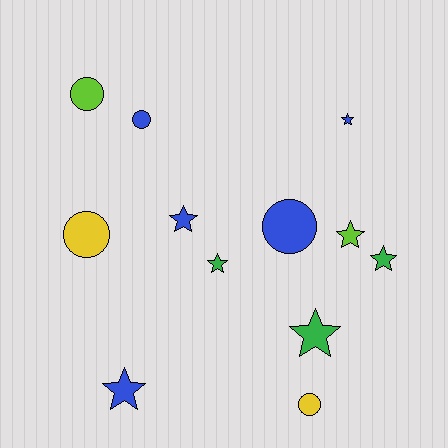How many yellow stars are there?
There are no yellow stars.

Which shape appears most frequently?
Star, with 7 objects.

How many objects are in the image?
There are 12 objects.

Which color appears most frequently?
Blue, with 5 objects.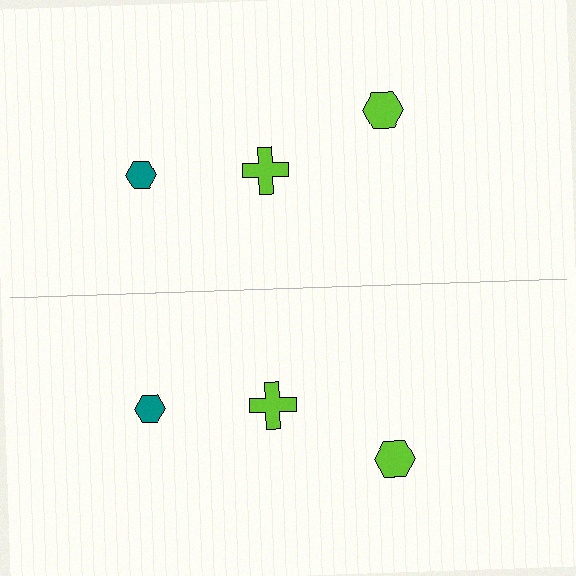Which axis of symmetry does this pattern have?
The pattern has a horizontal axis of symmetry running through the center of the image.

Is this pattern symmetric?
Yes, this pattern has bilateral (reflection) symmetry.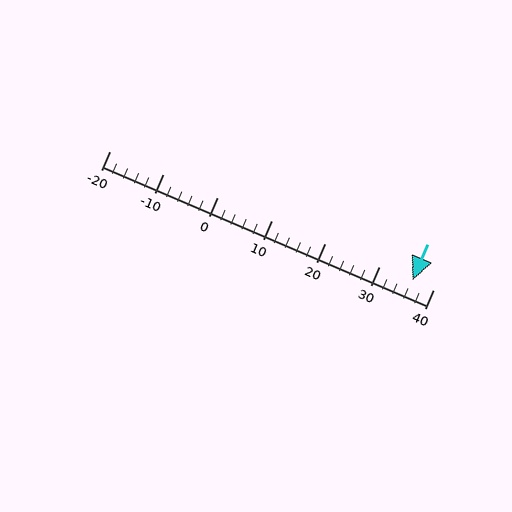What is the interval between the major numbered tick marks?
The major tick marks are spaced 10 units apart.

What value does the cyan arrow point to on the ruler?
The cyan arrow points to approximately 36.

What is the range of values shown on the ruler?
The ruler shows values from -20 to 40.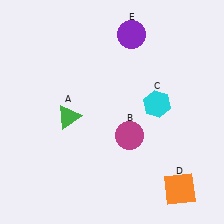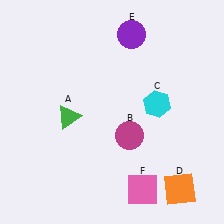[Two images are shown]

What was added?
A pink square (F) was added in Image 2.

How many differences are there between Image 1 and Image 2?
There is 1 difference between the two images.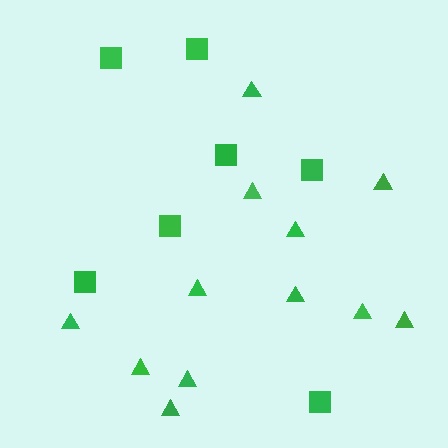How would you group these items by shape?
There are 2 groups: one group of triangles (12) and one group of squares (7).